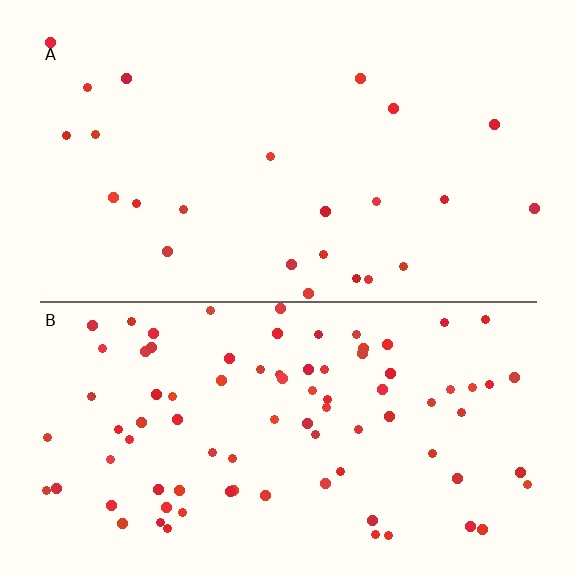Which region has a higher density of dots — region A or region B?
B (the bottom).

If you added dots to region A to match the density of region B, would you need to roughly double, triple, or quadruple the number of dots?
Approximately quadruple.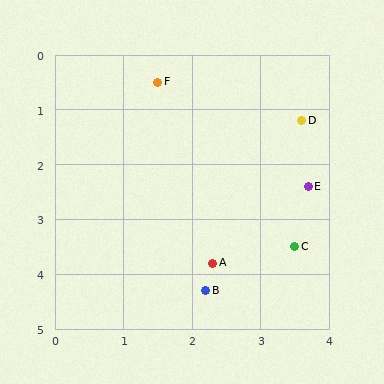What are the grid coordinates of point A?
Point A is at approximately (2.3, 3.8).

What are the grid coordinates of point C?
Point C is at approximately (3.5, 3.5).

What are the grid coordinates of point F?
Point F is at approximately (1.5, 0.5).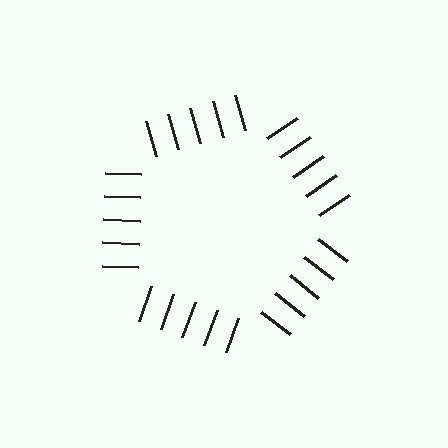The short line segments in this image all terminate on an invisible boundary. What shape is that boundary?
An illusory pentagon — the line segments terminate on its edges but no continuous stroke is drawn.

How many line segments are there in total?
25 — 5 along each of the 5 edges.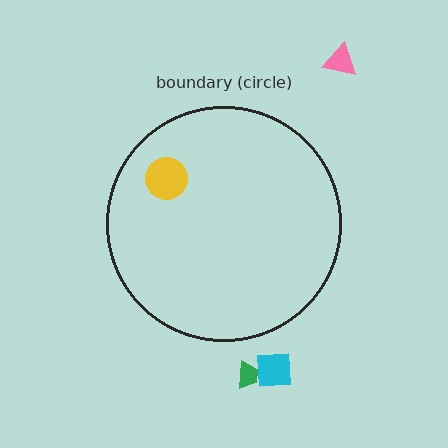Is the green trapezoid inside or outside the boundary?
Outside.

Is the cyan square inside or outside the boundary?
Outside.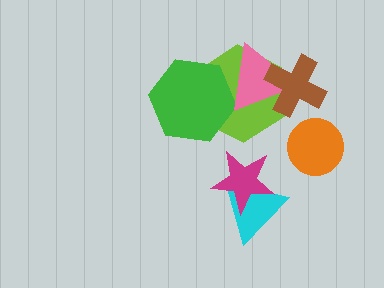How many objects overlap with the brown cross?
2 objects overlap with the brown cross.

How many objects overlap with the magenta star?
1 object overlaps with the magenta star.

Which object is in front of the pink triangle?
The brown cross is in front of the pink triangle.